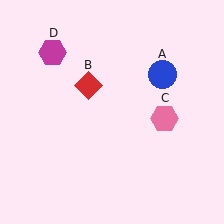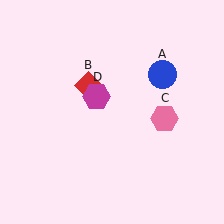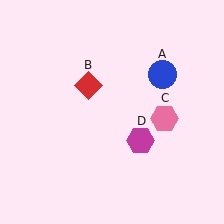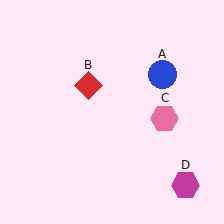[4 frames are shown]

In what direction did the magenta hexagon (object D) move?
The magenta hexagon (object D) moved down and to the right.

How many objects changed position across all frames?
1 object changed position: magenta hexagon (object D).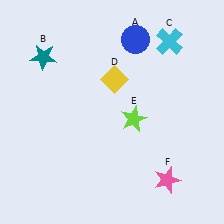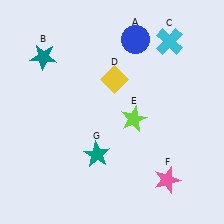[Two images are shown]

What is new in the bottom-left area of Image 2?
A teal star (G) was added in the bottom-left area of Image 2.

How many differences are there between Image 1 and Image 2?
There is 1 difference between the two images.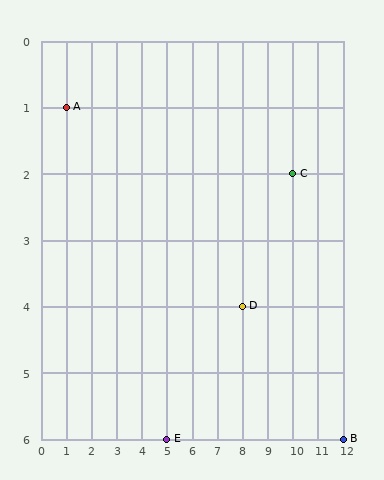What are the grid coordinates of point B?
Point B is at grid coordinates (12, 6).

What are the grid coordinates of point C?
Point C is at grid coordinates (10, 2).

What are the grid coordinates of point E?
Point E is at grid coordinates (5, 6).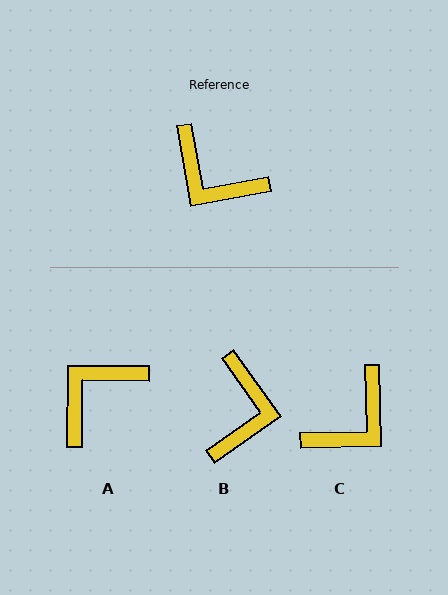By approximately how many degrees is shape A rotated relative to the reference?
Approximately 101 degrees clockwise.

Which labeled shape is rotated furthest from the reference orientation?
B, about 115 degrees away.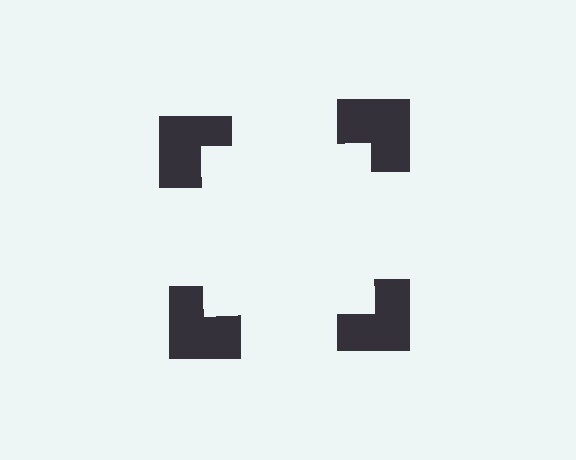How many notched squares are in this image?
There are 4 — one at each vertex of the illusory square.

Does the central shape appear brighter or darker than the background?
It typically appears slightly brighter than the background, even though no actual brightness change is drawn.